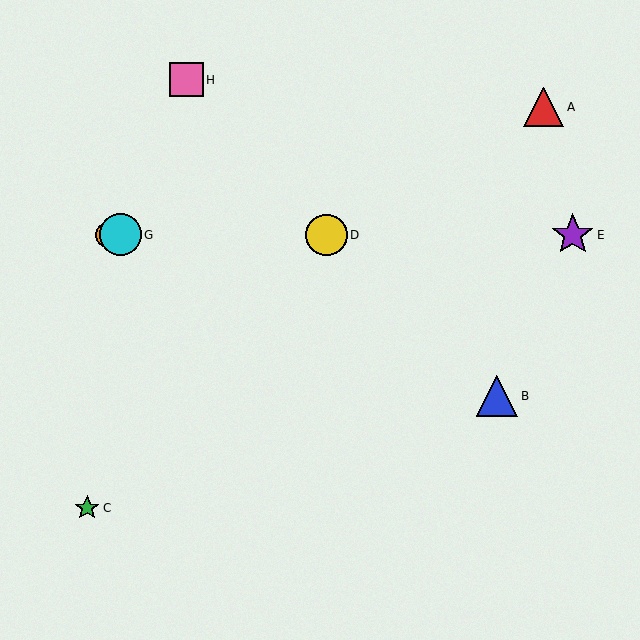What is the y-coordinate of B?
Object B is at y≈396.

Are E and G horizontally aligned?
Yes, both are at y≈235.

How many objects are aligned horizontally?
4 objects (D, E, F, G) are aligned horizontally.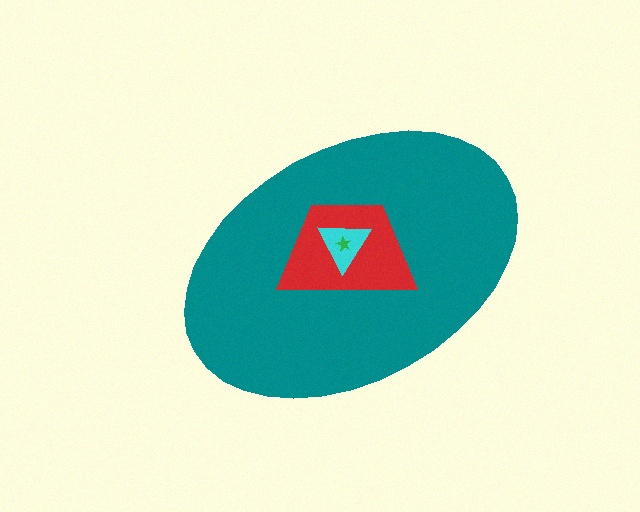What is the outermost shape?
The teal ellipse.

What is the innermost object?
The green star.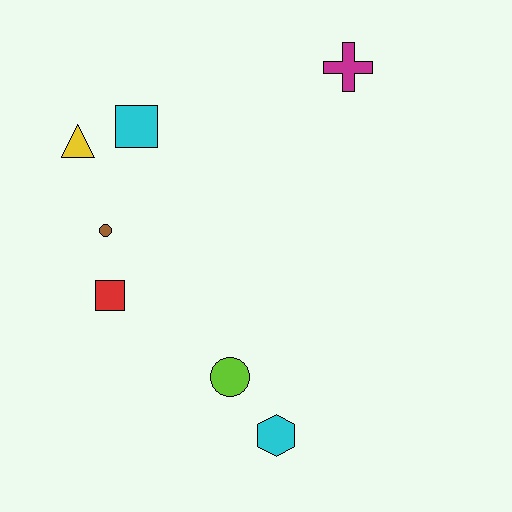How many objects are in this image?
There are 7 objects.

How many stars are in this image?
There are no stars.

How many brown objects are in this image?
There is 1 brown object.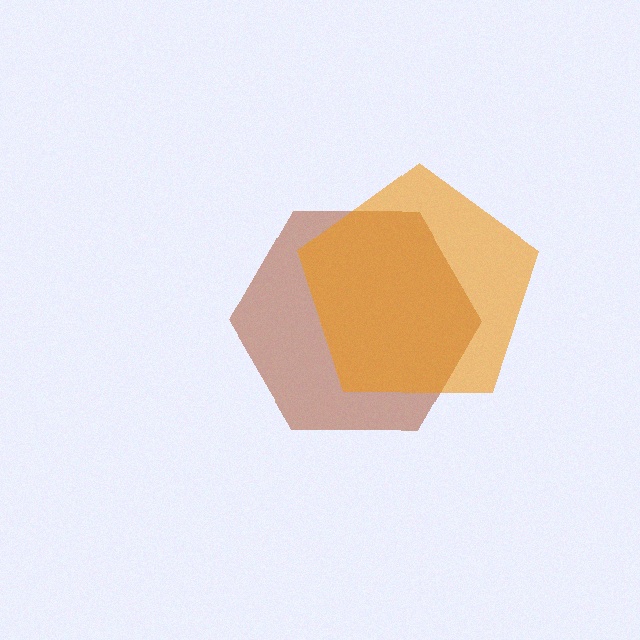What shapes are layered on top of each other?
The layered shapes are: a brown hexagon, an orange pentagon.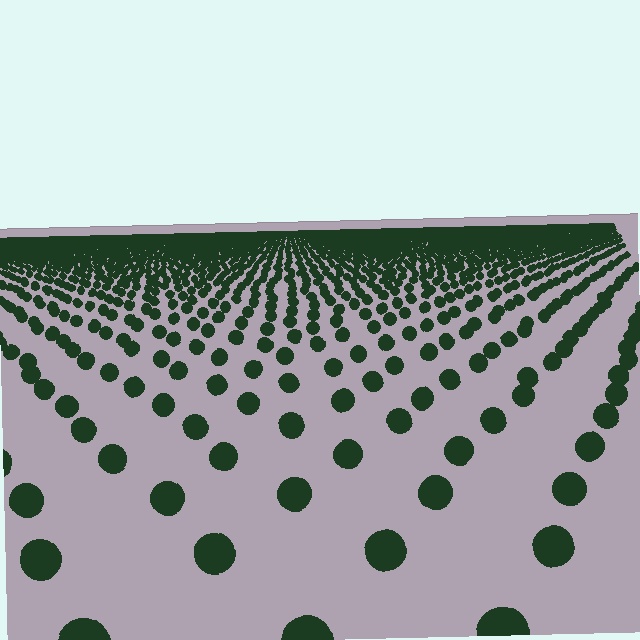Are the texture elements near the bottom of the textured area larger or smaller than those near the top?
Larger. Near the bottom, elements are closer to the viewer and appear at a bigger on-screen size.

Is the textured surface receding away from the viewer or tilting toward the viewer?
The surface is receding away from the viewer. Texture elements get smaller and denser toward the top.